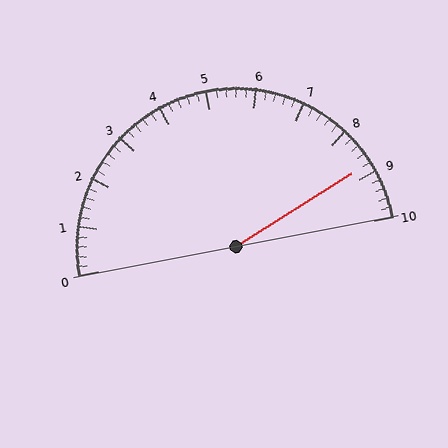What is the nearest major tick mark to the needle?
The nearest major tick mark is 9.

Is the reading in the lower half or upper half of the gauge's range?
The reading is in the upper half of the range (0 to 10).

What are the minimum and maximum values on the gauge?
The gauge ranges from 0 to 10.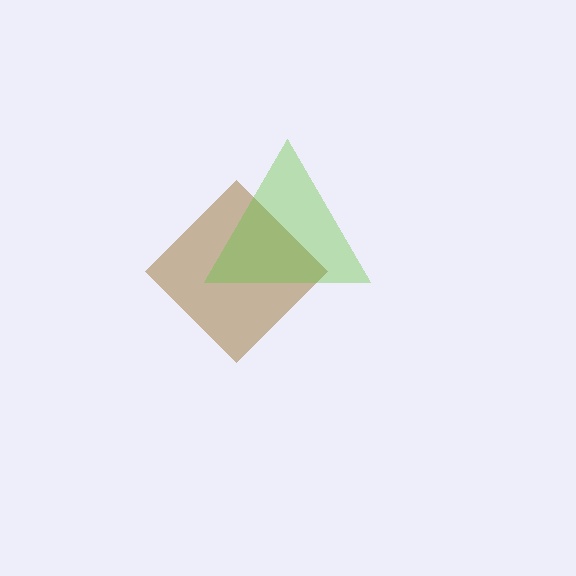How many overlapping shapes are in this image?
There are 2 overlapping shapes in the image.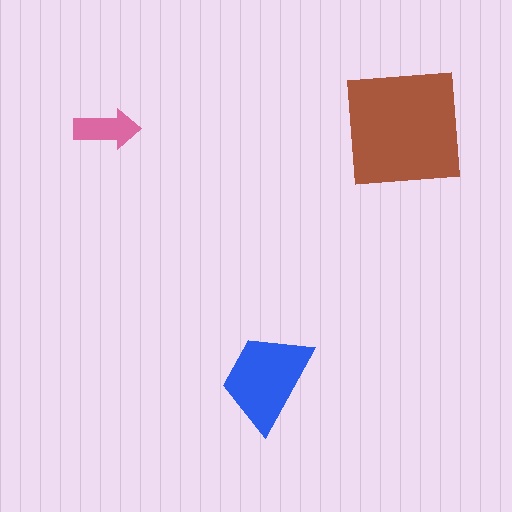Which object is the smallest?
The pink arrow.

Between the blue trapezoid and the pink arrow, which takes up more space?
The blue trapezoid.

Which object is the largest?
The brown square.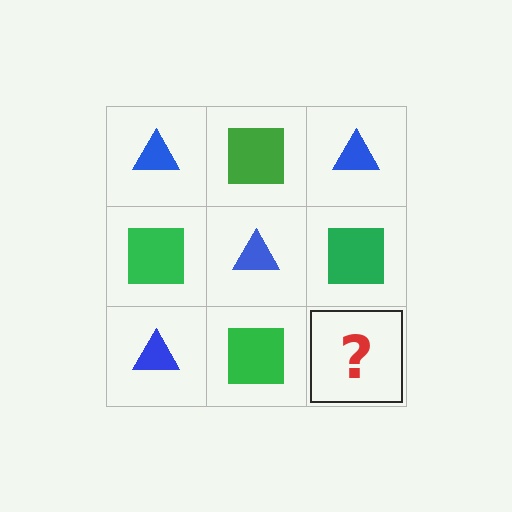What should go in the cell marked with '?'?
The missing cell should contain a blue triangle.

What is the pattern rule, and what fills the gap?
The rule is that it alternates blue triangle and green square in a checkerboard pattern. The gap should be filled with a blue triangle.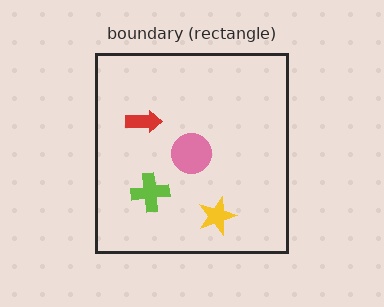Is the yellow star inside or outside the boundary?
Inside.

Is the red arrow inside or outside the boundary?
Inside.